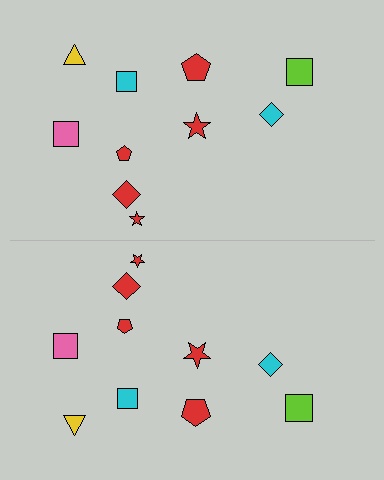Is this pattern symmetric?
Yes, this pattern has bilateral (reflection) symmetry.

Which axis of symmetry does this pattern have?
The pattern has a horizontal axis of symmetry running through the center of the image.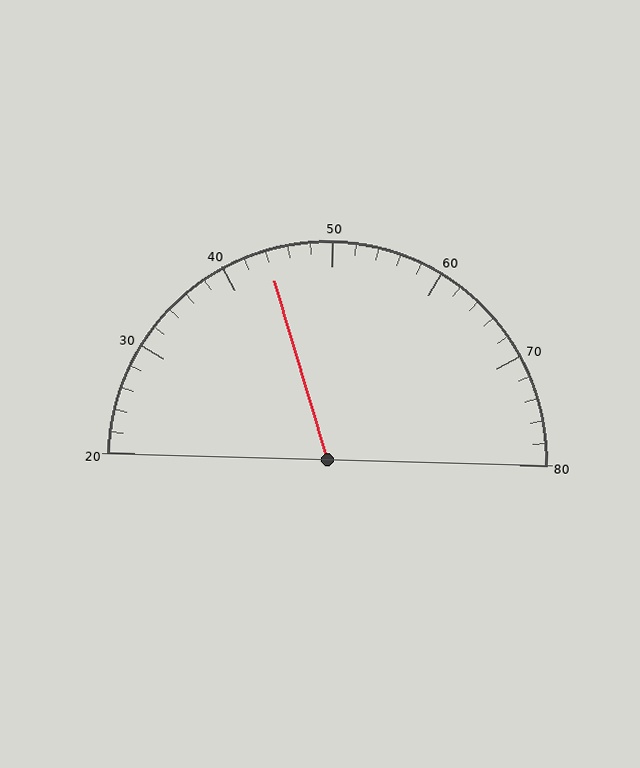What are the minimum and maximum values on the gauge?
The gauge ranges from 20 to 80.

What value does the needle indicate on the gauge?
The needle indicates approximately 44.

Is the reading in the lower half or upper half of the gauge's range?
The reading is in the lower half of the range (20 to 80).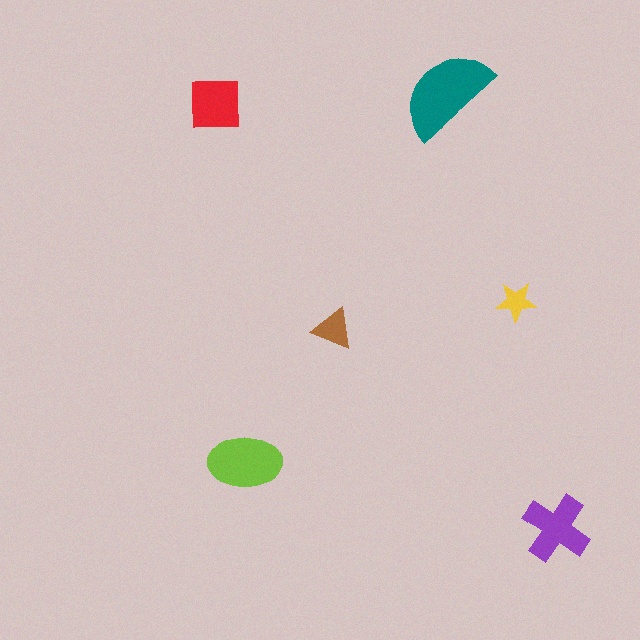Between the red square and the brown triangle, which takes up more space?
The red square.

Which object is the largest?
The teal semicircle.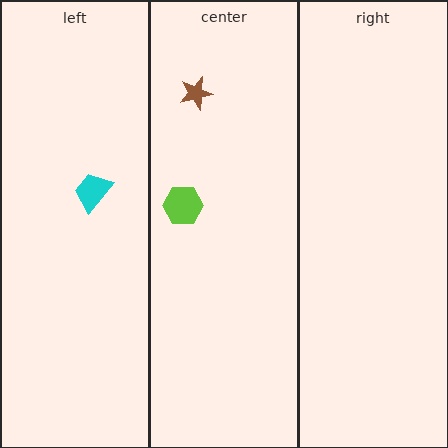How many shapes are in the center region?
2.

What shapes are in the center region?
The lime hexagon, the brown star.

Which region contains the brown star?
The center region.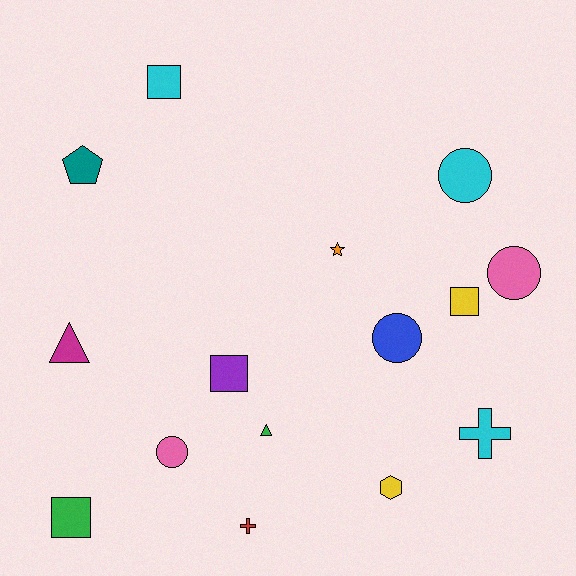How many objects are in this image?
There are 15 objects.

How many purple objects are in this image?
There is 1 purple object.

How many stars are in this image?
There is 1 star.